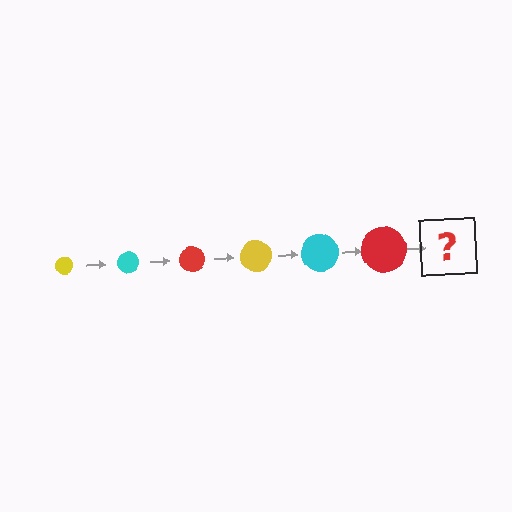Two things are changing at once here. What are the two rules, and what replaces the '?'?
The two rules are that the circle grows larger each step and the color cycles through yellow, cyan, and red. The '?' should be a yellow circle, larger than the previous one.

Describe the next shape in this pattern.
It should be a yellow circle, larger than the previous one.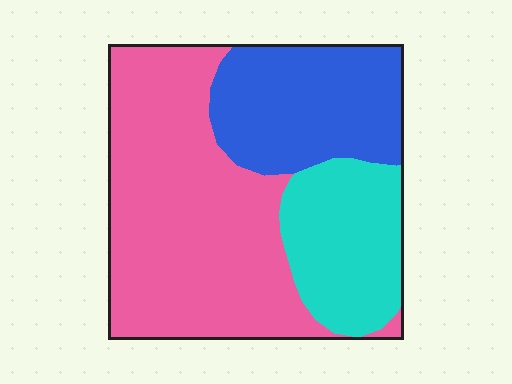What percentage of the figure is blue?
Blue takes up about one quarter (1/4) of the figure.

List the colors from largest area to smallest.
From largest to smallest: pink, blue, cyan.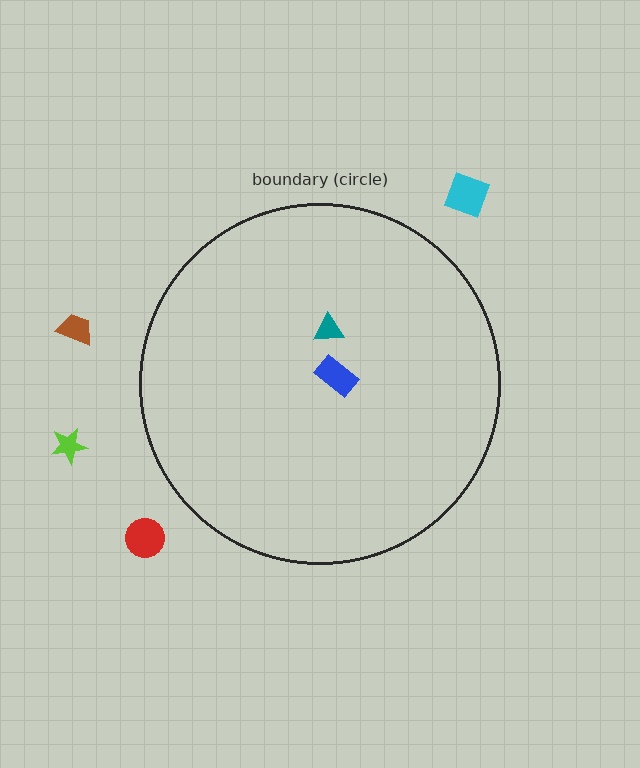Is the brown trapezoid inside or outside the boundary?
Outside.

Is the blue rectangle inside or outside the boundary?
Inside.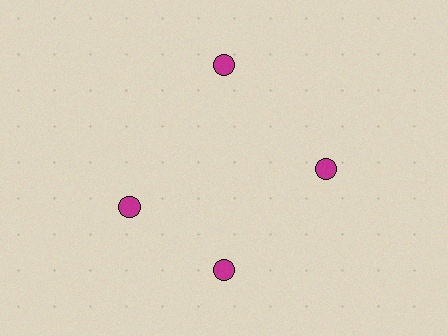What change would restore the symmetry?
The symmetry would be restored by rotating it back into even spacing with its neighbors so that all 4 circles sit at equal angles and equal distance from the center.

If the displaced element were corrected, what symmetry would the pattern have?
It would have 4-fold rotational symmetry — the pattern would map onto itself every 90 degrees.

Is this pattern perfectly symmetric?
No. The 4 magenta circles are arranged in a ring, but one element near the 9 o'clock position is rotated out of alignment along the ring, breaking the 4-fold rotational symmetry.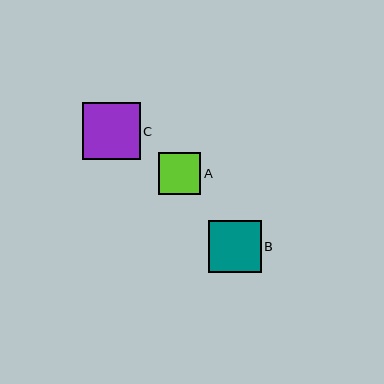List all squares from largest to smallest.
From largest to smallest: C, B, A.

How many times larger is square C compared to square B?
Square C is approximately 1.1 times the size of square B.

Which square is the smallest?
Square A is the smallest with a size of approximately 42 pixels.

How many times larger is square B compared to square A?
Square B is approximately 1.2 times the size of square A.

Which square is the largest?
Square C is the largest with a size of approximately 58 pixels.